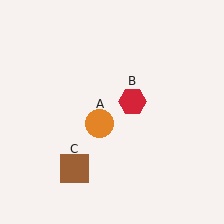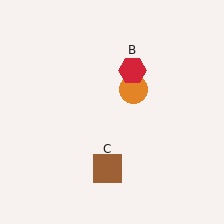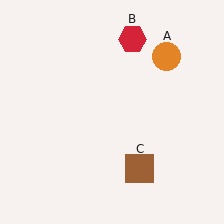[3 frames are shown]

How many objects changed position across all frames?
3 objects changed position: orange circle (object A), red hexagon (object B), brown square (object C).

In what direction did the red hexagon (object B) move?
The red hexagon (object B) moved up.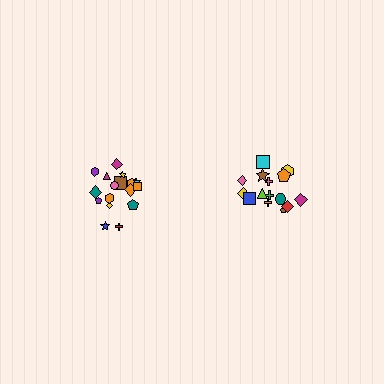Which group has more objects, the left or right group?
The left group.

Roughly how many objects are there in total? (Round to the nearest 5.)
Roughly 35 objects in total.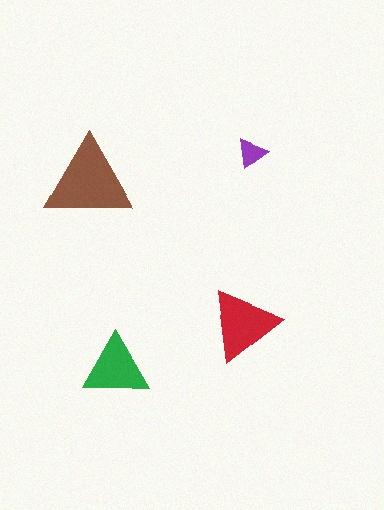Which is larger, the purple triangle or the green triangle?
The green one.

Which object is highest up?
The purple triangle is topmost.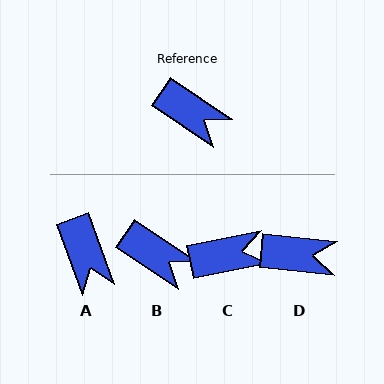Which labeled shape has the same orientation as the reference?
B.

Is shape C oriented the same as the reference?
No, it is off by about 46 degrees.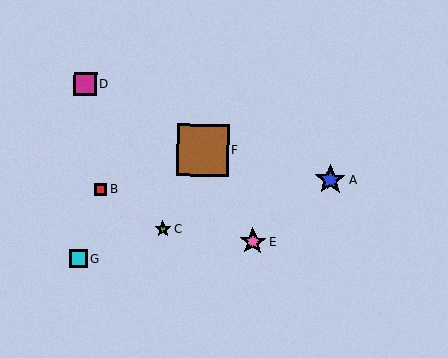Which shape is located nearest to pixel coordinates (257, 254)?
The pink star (labeled E) at (253, 242) is nearest to that location.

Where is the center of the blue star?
The center of the blue star is at (330, 180).